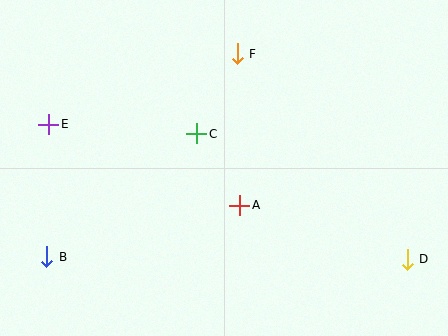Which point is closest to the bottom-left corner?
Point B is closest to the bottom-left corner.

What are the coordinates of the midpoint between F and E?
The midpoint between F and E is at (143, 89).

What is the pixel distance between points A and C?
The distance between A and C is 83 pixels.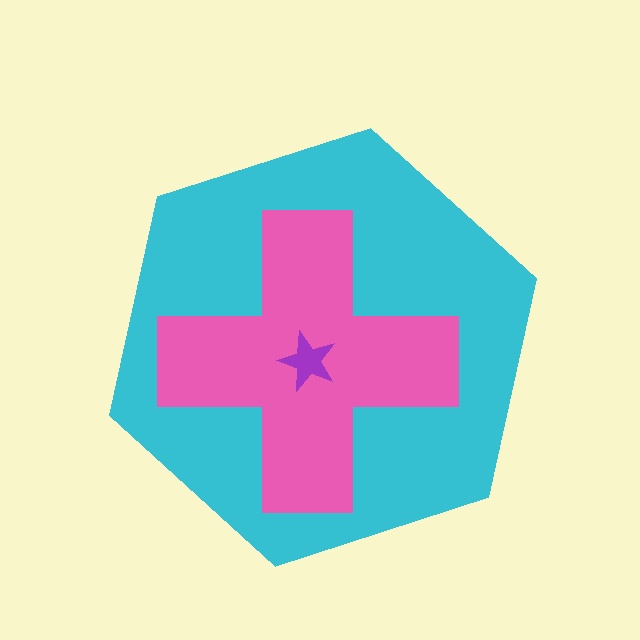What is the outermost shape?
The cyan hexagon.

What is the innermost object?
The purple star.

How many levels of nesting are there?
3.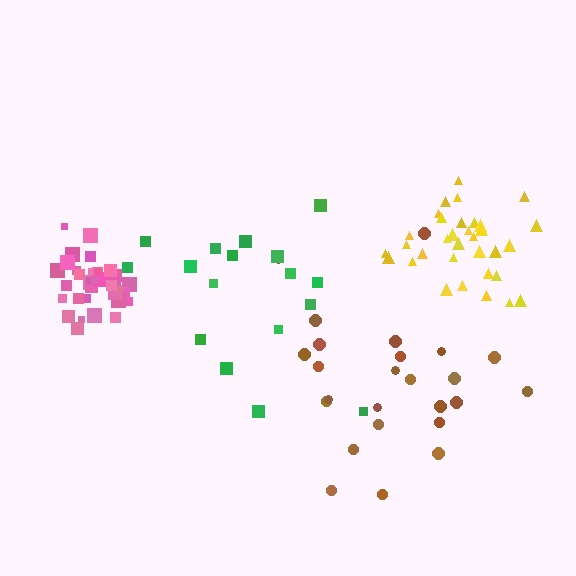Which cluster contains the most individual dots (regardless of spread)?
Pink (35).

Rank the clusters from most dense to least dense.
pink, yellow, brown, green.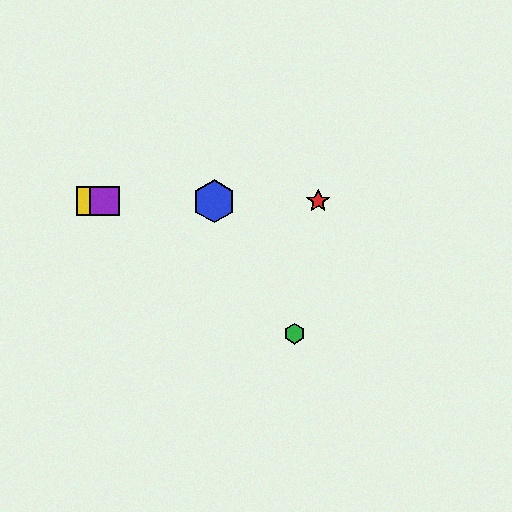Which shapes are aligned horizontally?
The red star, the blue hexagon, the yellow square, the purple square are aligned horizontally.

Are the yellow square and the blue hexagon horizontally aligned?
Yes, both are at y≈201.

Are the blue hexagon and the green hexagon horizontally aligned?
No, the blue hexagon is at y≈201 and the green hexagon is at y≈334.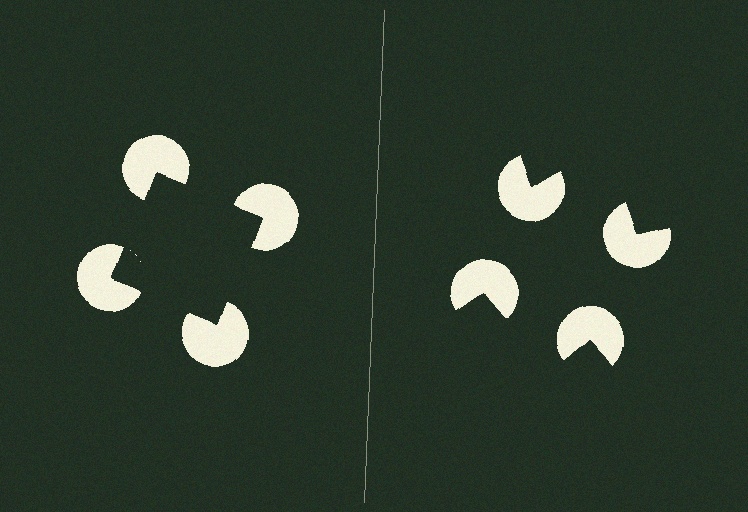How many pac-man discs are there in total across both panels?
8 — 4 on each side.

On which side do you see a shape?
An illusory square appears on the left side. On the right side the wedge cuts are rotated, so no coherent shape forms.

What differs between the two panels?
The pac-man discs are positioned identically on both sides; only the wedge orientations differ. On the left they align to a square; on the right they are misaligned.